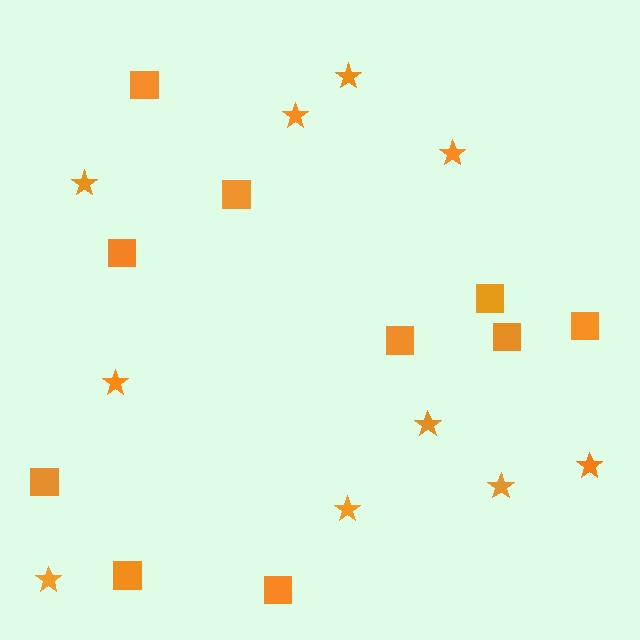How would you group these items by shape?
There are 2 groups: one group of stars (10) and one group of squares (10).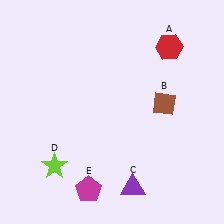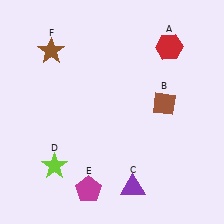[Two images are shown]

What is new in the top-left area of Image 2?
A brown star (F) was added in the top-left area of Image 2.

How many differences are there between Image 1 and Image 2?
There is 1 difference between the two images.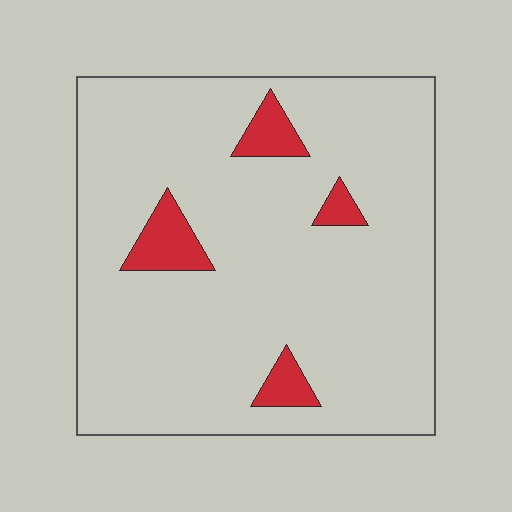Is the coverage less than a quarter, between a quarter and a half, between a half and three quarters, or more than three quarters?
Less than a quarter.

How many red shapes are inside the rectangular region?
4.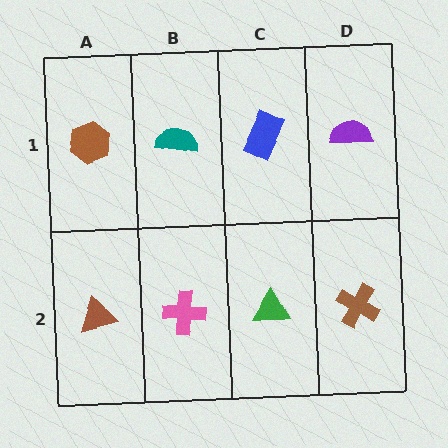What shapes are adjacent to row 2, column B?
A teal semicircle (row 1, column B), a brown triangle (row 2, column A), a green triangle (row 2, column C).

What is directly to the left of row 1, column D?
A blue rectangle.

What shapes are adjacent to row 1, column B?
A pink cross (row 2, column B), a brown hexagon (row 1, column A), a blue rectangle (row 1, column C).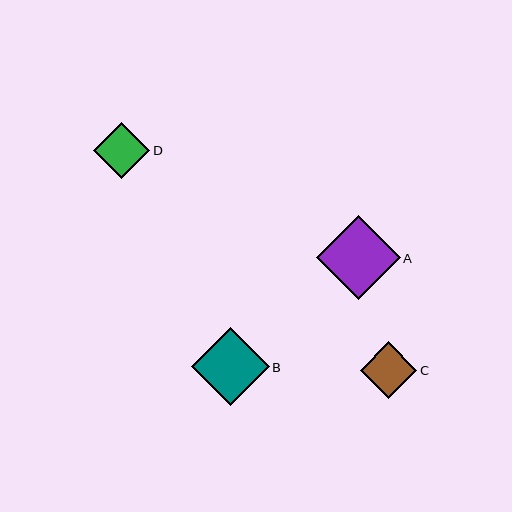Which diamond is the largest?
Diamond A is the largest with a size of approximately 84 pixels.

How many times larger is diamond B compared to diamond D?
Diamond B is approximately 1.4 times the size of diamond D.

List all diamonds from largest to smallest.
From largest to smallest: A, B, C, D.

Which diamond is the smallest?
Diamond D is the smallest with a size of approximately 56 pixels.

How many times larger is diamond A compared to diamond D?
Diamond A is approximately 1.5 times the size of diamond D.